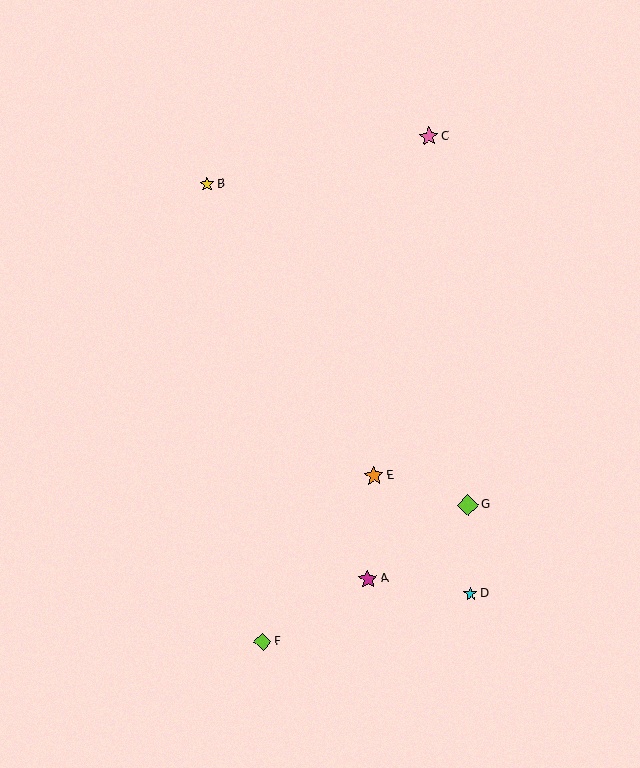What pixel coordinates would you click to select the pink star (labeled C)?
Click at (429, 137) to select the pink star C.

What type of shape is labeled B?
Shape B is a yellow star.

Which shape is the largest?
The lime diamond (labeled G) is the largest.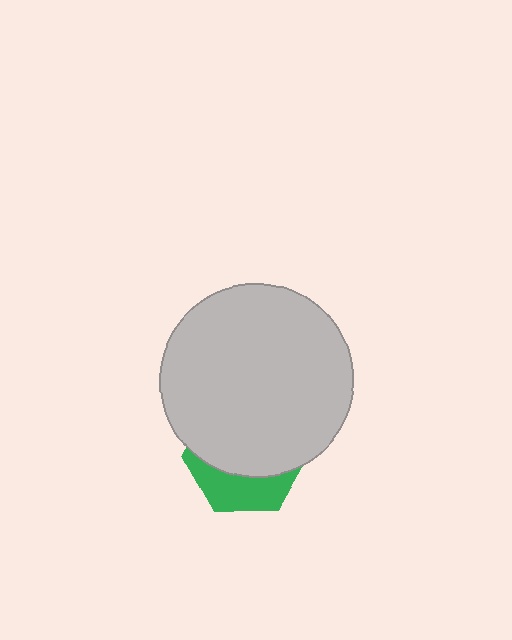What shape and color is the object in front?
The object in front is a light gray circle.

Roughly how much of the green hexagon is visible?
A small part of it is visible (roughly 33%).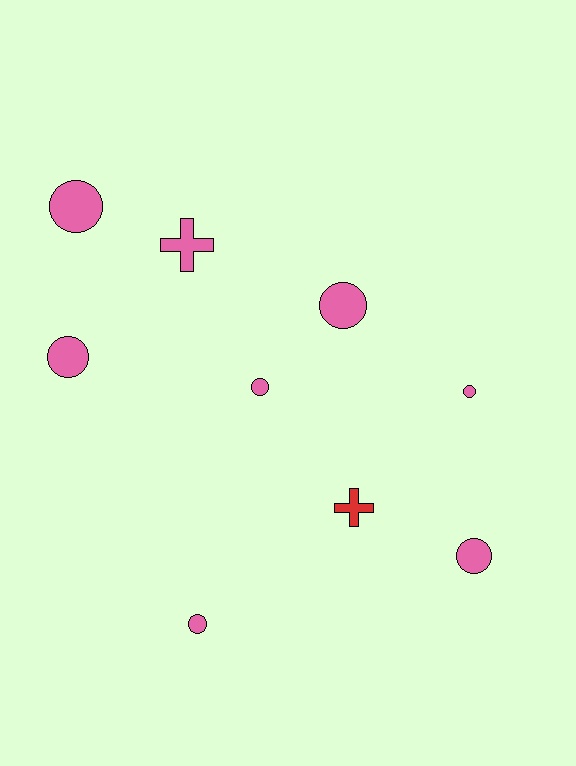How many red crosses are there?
There is 1 red cross.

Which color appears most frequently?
Pink, with 8 objects.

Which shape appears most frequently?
Circle, with 7 objects.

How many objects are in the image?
There are 9 objects.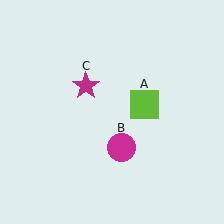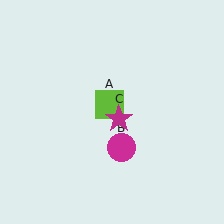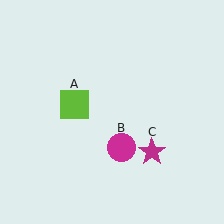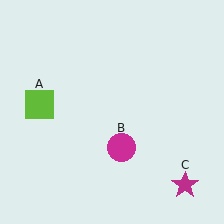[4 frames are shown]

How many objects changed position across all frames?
2 objects changed position: lime square (object A), magenta star (object C).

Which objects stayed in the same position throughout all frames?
Magenta circle (object B) remained stationary.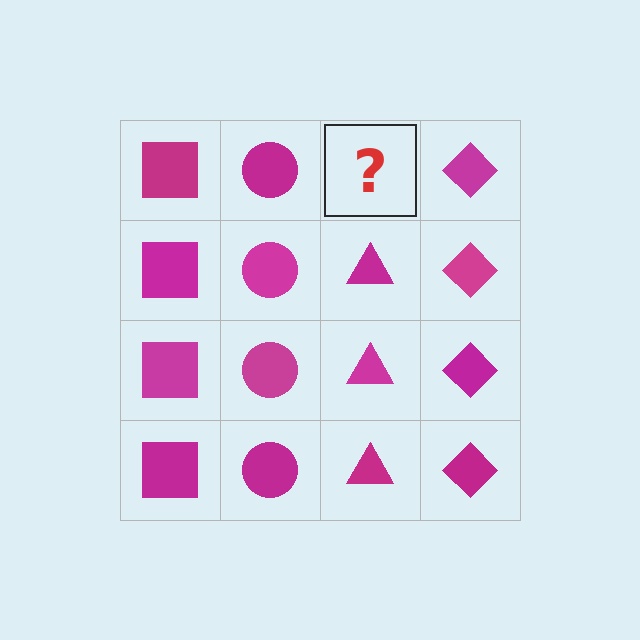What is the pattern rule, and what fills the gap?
The rule is that each column has a consistent shape. The gap should be filled with a magenta triangle.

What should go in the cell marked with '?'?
The missing cell should contain a magenta triangle.